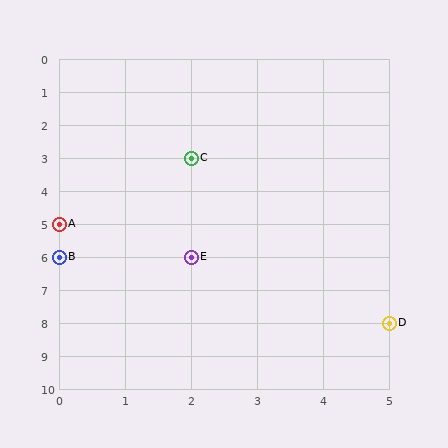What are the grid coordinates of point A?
Point A is at grid coordinates (0, 5).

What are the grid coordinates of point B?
Point B is at grid coordinates (0, 6).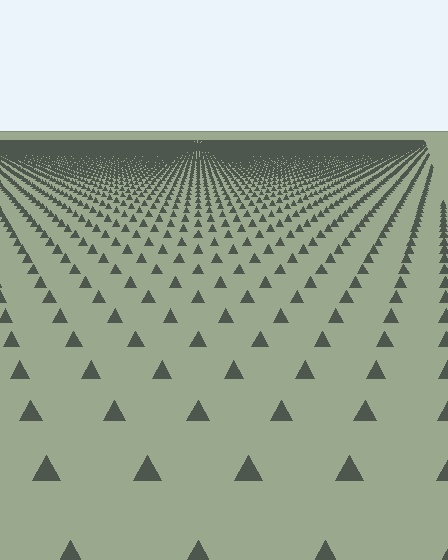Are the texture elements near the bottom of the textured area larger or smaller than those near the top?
Larger. Near the bottom, elements are closer to the viewer and appear at a bigger on-screen size.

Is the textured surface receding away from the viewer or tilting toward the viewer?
The surface is receding away from the viewer. Texture elements get smaller and denser toward the top.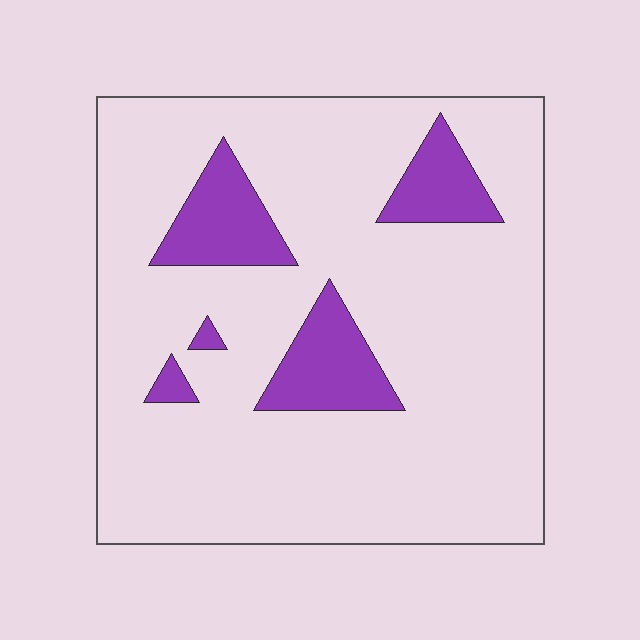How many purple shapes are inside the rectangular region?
5.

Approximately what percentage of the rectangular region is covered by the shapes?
Approximately 15%.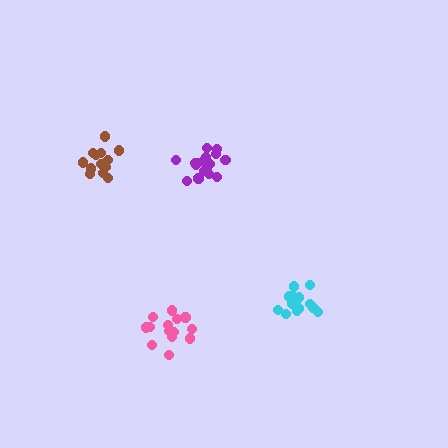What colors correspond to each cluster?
The clusters are colored: cyan, pink, brown, purple.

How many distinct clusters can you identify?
There are 4 distinct clusters.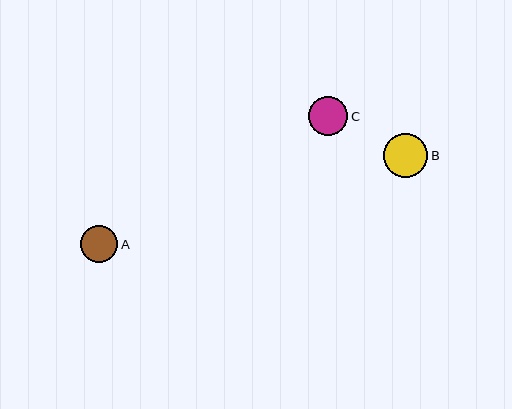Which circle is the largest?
Circle B is the largest with a size of approximately 44 pixels.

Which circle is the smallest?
Circle A is the smallest with a size of approximately 37 pixels.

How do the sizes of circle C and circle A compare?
Circle C and circle A are approximately the same size.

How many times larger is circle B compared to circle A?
Circle B is approximately 1.2 times the size of circle A.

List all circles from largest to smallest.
From largest to smallest: B, C, A.